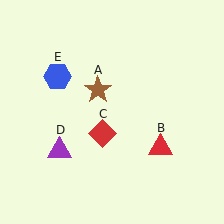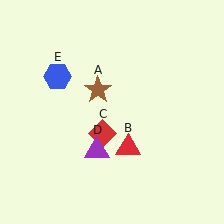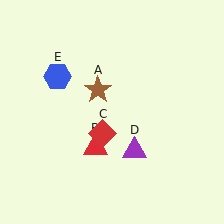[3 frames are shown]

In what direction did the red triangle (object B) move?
The red triangle (object B) moved left.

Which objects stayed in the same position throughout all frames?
Brown star (object A) and red diamond (object C) and blue hexagon (object E) remained stationary.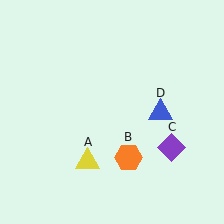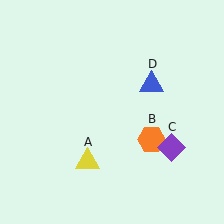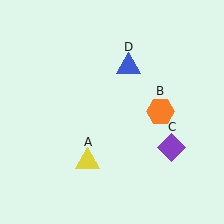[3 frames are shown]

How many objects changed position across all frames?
2 objects changed position: orange hexagon (object B), blue triangle (object D).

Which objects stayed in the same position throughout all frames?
Yellow triangle (object A) and purple diamond (object C) remained stationary.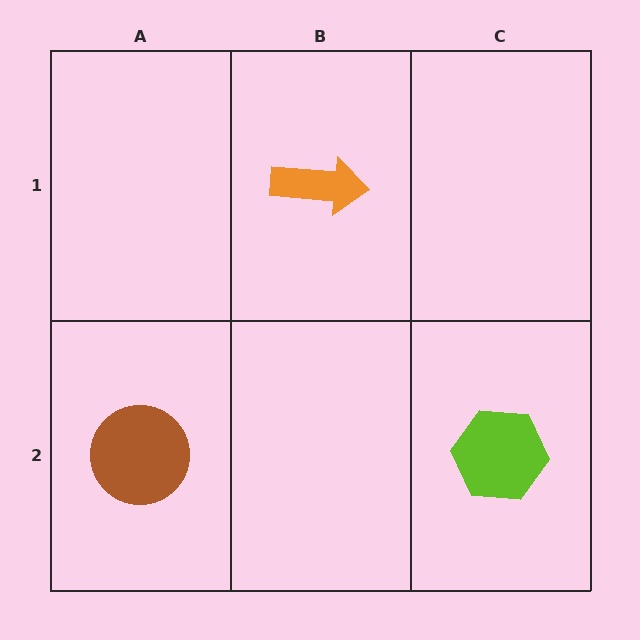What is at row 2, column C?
A lime hexagon.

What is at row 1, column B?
An orange arrow.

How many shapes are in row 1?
1 shape.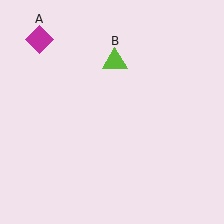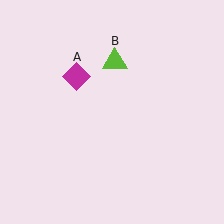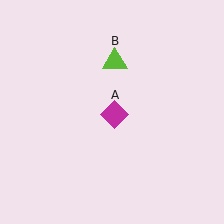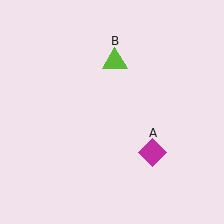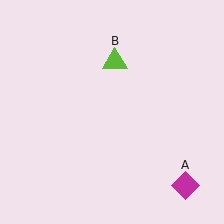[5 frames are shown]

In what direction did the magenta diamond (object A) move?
The magenta diamond (object A) moved down and to the right.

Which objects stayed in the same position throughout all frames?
Lime triangle (object B) remained stationary.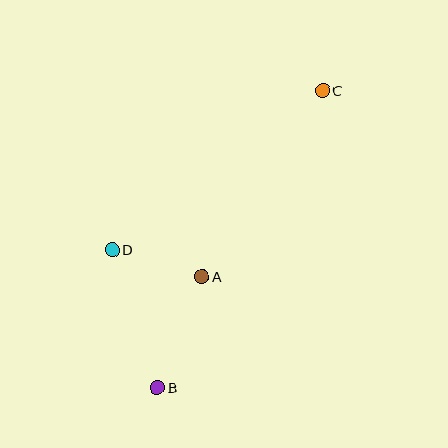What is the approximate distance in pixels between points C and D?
The distance between C and D is approximately 264 pixels.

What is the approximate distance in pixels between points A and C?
The distance between A and C is approximately 222 pixels.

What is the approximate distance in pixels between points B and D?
The distance between B and D is approximately 145 pixels.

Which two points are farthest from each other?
Points B and C are farthest from each other.